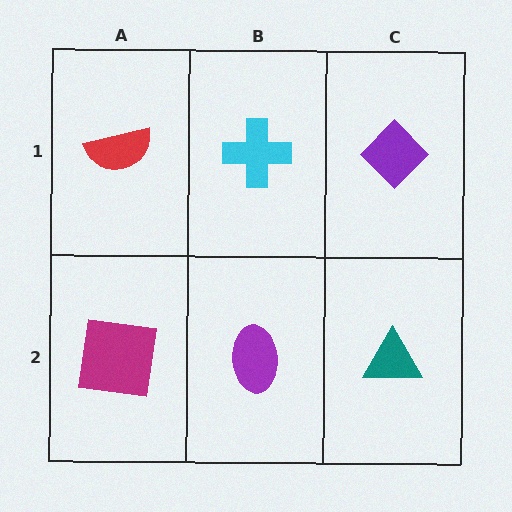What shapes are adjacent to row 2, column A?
A red semicircle (row 1, column A), a purple ellipse (row 2, column B).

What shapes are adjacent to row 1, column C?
A teal triangle (row 2, column C), a cyan cross (row 1, column B).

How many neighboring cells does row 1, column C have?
2.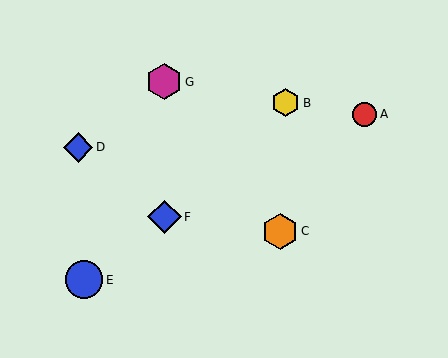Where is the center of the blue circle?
The center of the blue circle is at (84, 280).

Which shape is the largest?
The blue circle (labeled E) is the largest.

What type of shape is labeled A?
Shape A is a red circle.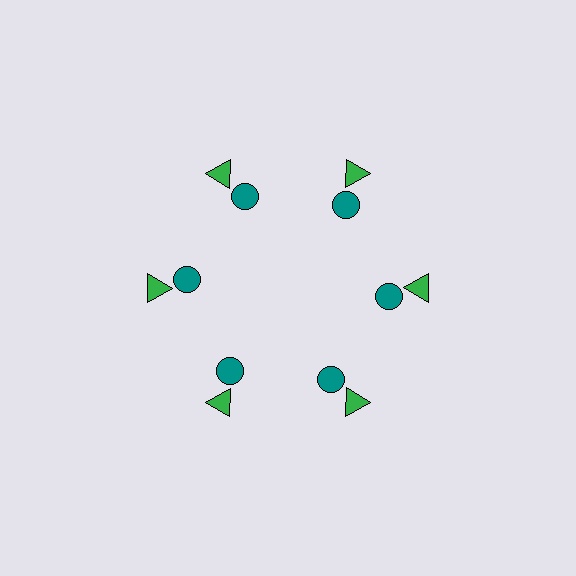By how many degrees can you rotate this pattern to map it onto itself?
The pattern maps onto itself every 60 degrees of rotation.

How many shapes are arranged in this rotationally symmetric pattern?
There are 12 shapes, arranged in 6 groups of 2.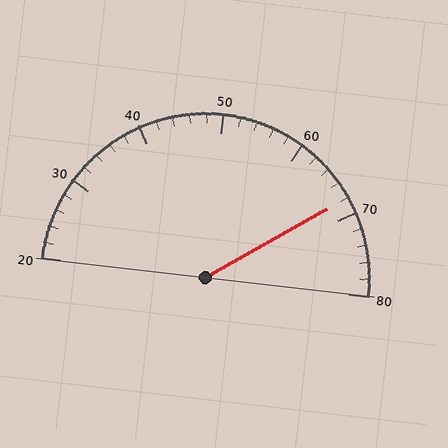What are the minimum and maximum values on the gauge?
The gauge ranges from 20 to 80.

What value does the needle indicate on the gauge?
The needle indicates approximately 68.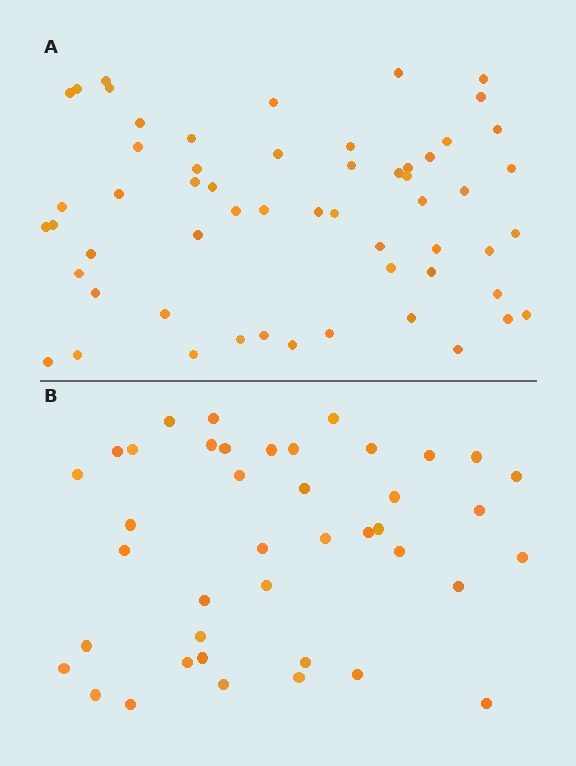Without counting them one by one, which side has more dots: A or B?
Region A (the top region) has more dots.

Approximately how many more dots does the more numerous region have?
Region A has approximately 15 more dots than region B.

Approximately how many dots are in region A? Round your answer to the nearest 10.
About 60 dots. (The exact count is 57, which rounds to 60.)